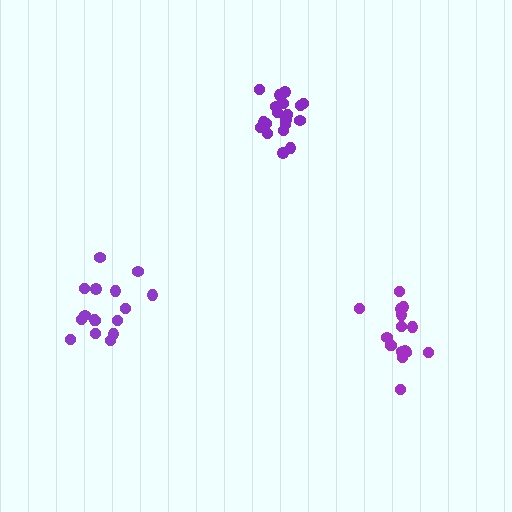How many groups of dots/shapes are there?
There are 3 groups.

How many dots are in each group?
Group 1: 20 dots, Group 2: 16 dots, Group 3: 16 dots (52 total).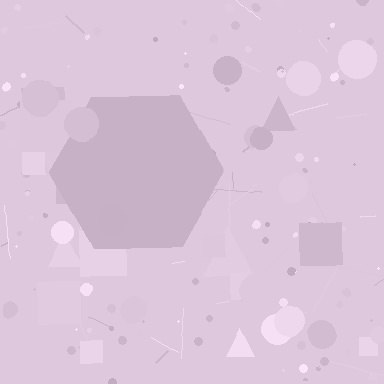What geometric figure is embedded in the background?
A hexagon is embedded in the background.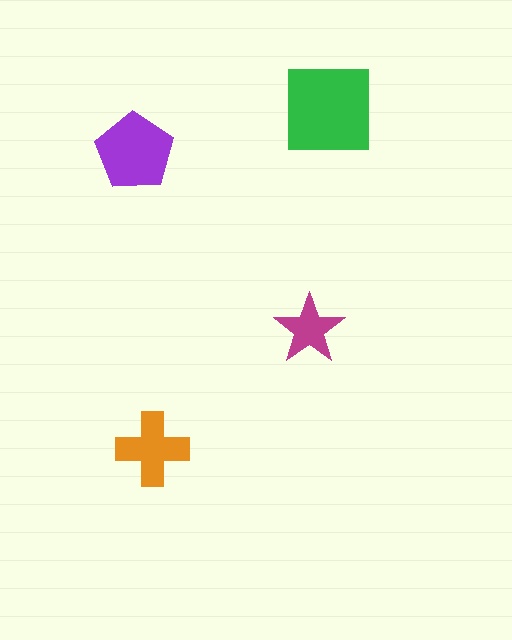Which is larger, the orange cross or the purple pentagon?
The purple pentagon.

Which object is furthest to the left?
The purple pentagon is leftmost.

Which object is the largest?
The green square.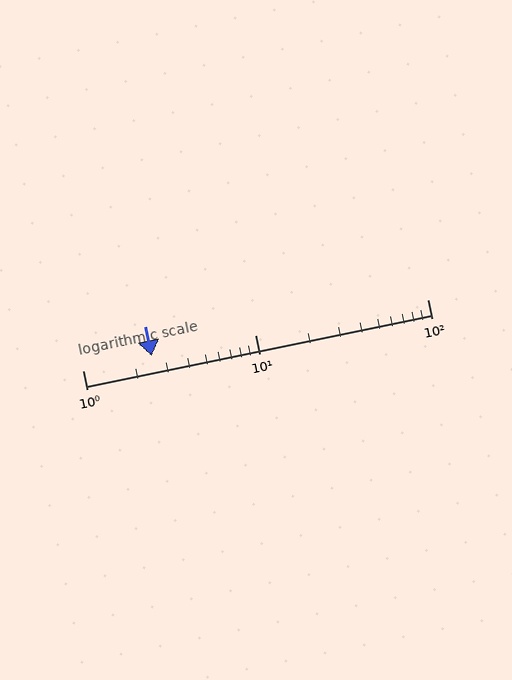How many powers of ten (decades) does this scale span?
The scale spans 2 decades, from 1 to 100.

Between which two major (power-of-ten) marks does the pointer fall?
The pointer is between 1 and 10.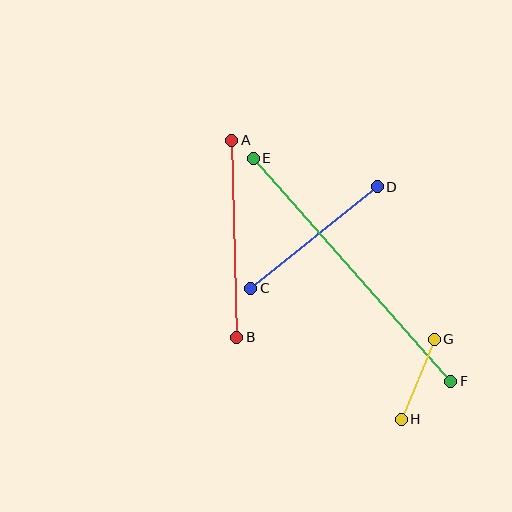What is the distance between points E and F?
The distance is approximately 298 pixels.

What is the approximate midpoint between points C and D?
The midpoint is at approximately (314, 237) pixels.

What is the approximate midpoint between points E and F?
The midpoint is at approximately (352, 270) pixels.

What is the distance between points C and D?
The distance is approximately 162 pixels.